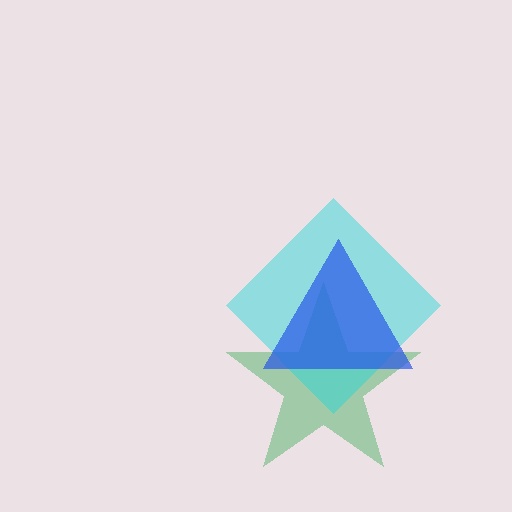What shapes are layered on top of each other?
The layered shapes are: a green star, a cyan diamond, a blue triangle.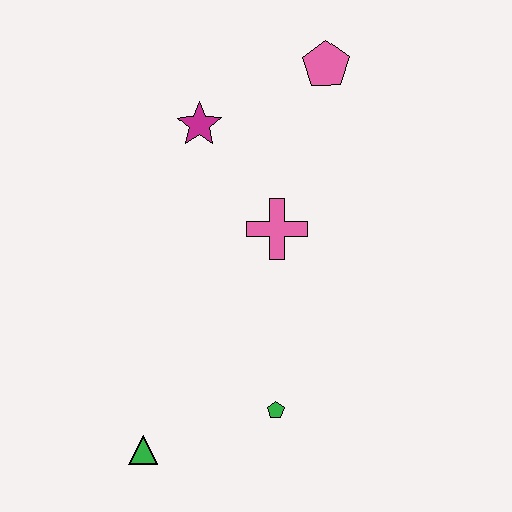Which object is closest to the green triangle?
The green pentagon is closest to the green triangle.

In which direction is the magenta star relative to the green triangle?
The magenta star is above the green triangle.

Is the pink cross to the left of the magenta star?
No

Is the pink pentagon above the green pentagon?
Yes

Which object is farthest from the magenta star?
The green triangle is farthest from the magenta star.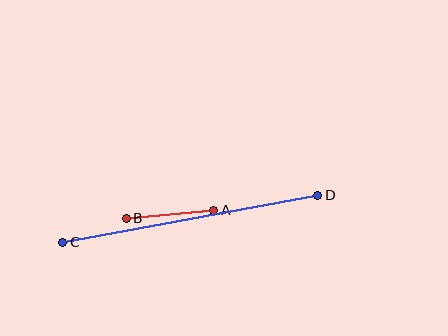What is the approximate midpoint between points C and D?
The midpoint is at approximately (190, 219) pixels.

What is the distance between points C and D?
The distance is approximately 259 pixels.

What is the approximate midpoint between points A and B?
The midpoint is at approximately (170, 214) pixels.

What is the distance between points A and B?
The distance is approximately 88 pixels.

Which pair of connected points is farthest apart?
Points C and D are farthest apart.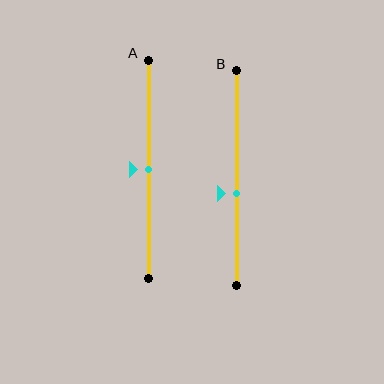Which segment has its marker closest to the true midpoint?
Segment A has its marker closest to the true midpoint.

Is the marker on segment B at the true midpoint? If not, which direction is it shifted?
No, the marker on segment B is shifted downward by about 7% of the segment length.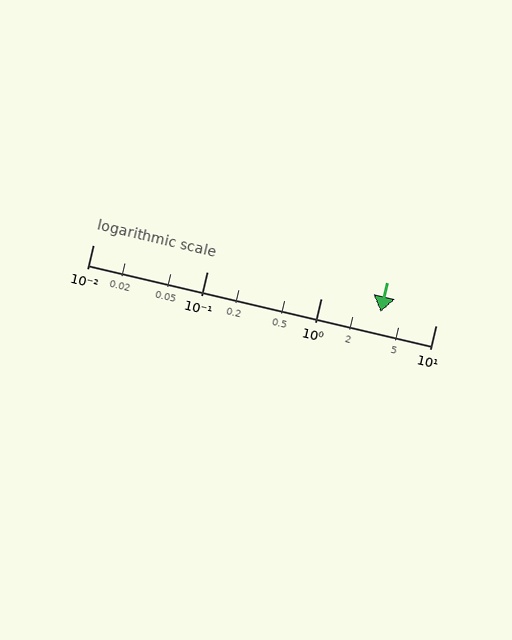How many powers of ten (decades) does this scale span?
The scale spans 3 decades, from 0.01 to 10.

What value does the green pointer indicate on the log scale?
The pointer indicates approximately 3.3.